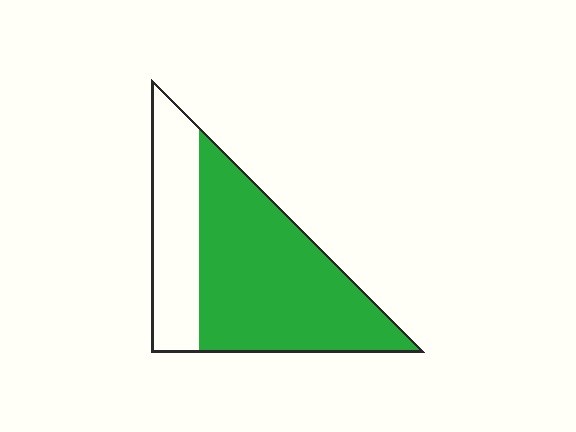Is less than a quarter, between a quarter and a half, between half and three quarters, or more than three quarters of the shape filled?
Between half and three quarters.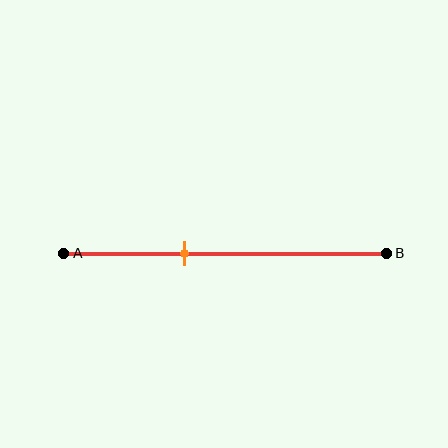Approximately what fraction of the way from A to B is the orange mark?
The orange mark is approximately 35% of the way from A to B.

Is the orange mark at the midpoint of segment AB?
No, the mark is at about 35% from A, not at the 50% midpoint.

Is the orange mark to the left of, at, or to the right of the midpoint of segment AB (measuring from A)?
The orange mark is to the left of the midpoint of segment AB.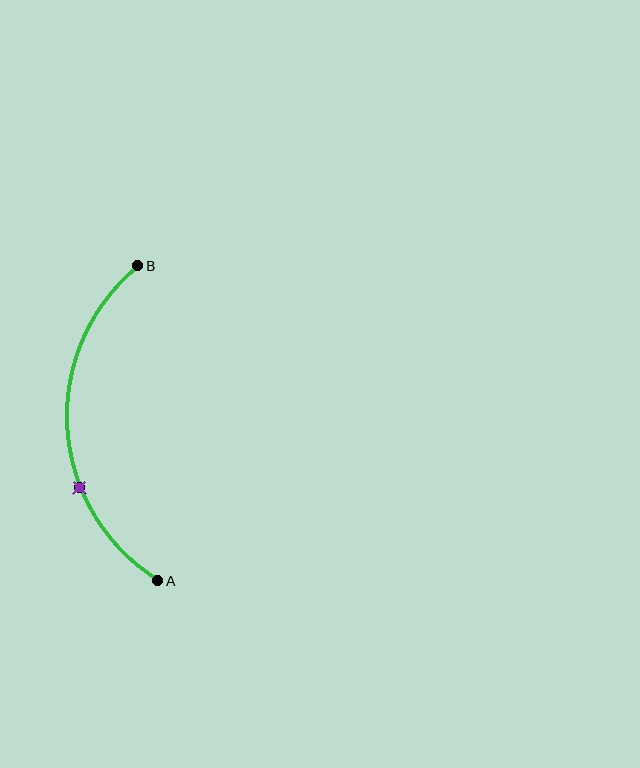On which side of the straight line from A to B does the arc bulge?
The arc bulges to the left of the straight line connecting A and B.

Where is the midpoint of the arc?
The arc midpoint is the point on the curve farthest from the straight line joining A and B. It sits to the left of that line.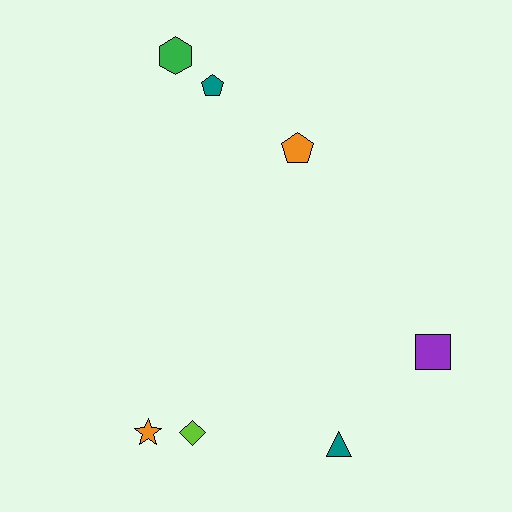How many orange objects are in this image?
There are 2 orange objects.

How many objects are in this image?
There are 7 objects.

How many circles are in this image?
There are no circles.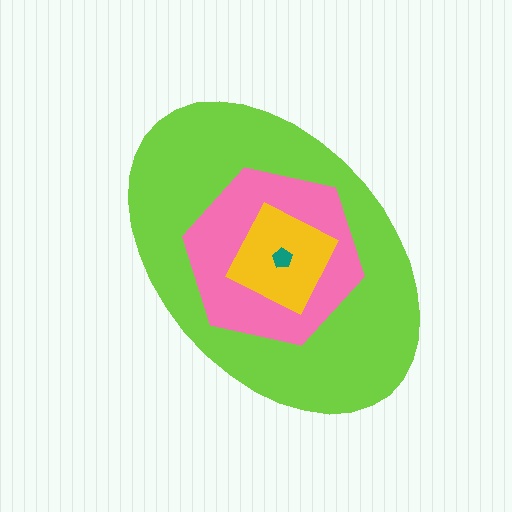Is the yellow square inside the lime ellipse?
Yes.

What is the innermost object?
The teal pentagon.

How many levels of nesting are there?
4.